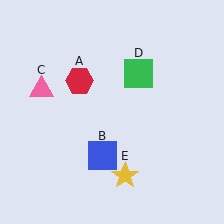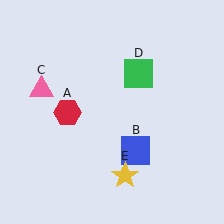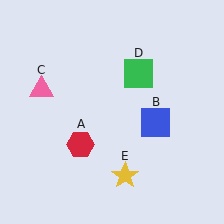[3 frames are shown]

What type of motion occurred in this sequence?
The red hexagon (object A), blue square (object B) rotated counterclockwise around the center of the scene.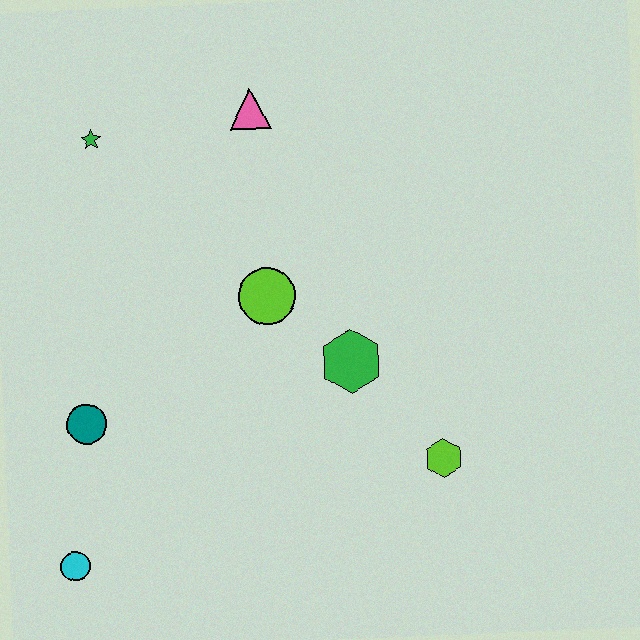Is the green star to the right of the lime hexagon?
No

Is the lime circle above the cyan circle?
Yes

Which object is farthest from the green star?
The lime hexagon is farthest from the green star.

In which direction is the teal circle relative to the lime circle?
The teal circle is to the left of the lime circle.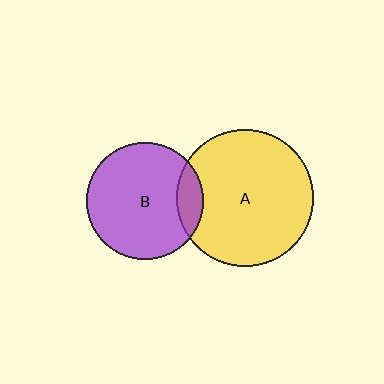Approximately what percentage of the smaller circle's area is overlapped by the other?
Approximately 15%.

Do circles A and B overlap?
Yes.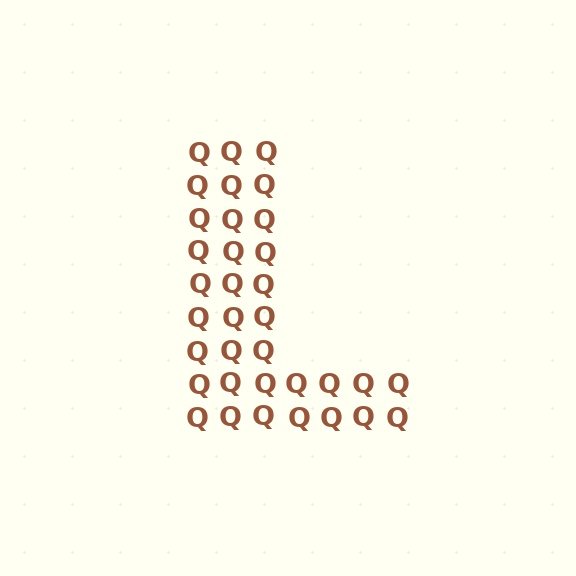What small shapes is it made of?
It is made of small letter Q's.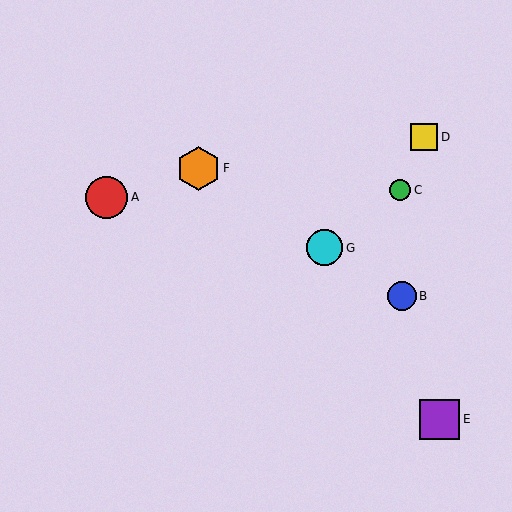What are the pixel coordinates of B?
Object B is at (402, 296).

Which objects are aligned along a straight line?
Objects B, F, G are aligned along a straight line.